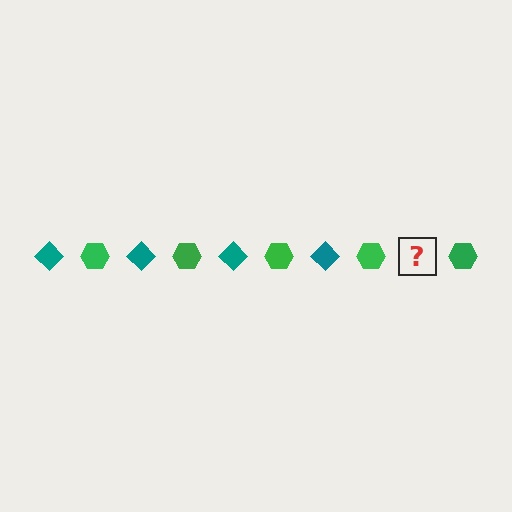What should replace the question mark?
The question mark should be replaced with a teal diamond.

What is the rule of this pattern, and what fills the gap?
The rule is that the pattern alternates between teal diamond and green hexagon. The gap should be filled with a teal diamond.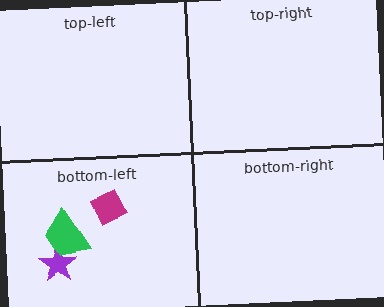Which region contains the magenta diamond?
The bottom-left region.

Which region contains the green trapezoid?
The bottom-left region.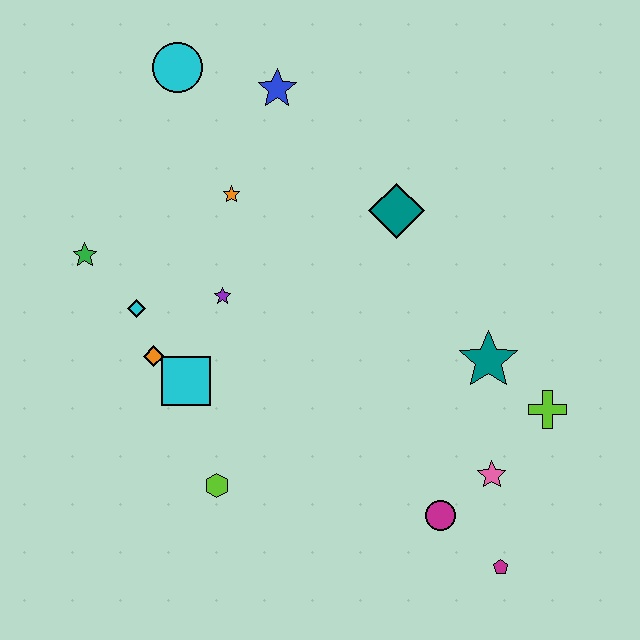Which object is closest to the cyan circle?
The blue star is closest to the cyan circle.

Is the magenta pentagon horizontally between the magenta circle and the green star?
No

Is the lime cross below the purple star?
Yes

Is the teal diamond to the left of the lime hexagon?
No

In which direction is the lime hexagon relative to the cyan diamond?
The lime hexagon is below the cyan diamond.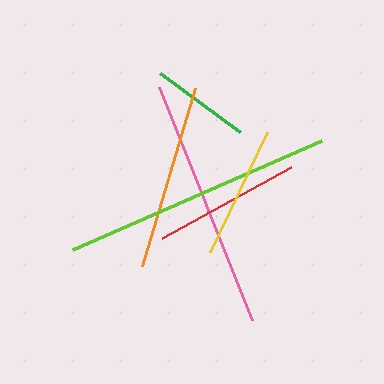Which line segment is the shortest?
The green line is the shortest at approximately 99 pixels.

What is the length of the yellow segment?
The yellow segment is approximately 133 pixels long.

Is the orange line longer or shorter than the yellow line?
The orange line is longer than the yellow line.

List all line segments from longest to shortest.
From longest to shortest: lime, pink, orange, red, yellow, green.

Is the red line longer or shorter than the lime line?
The lime line is longer than the red line.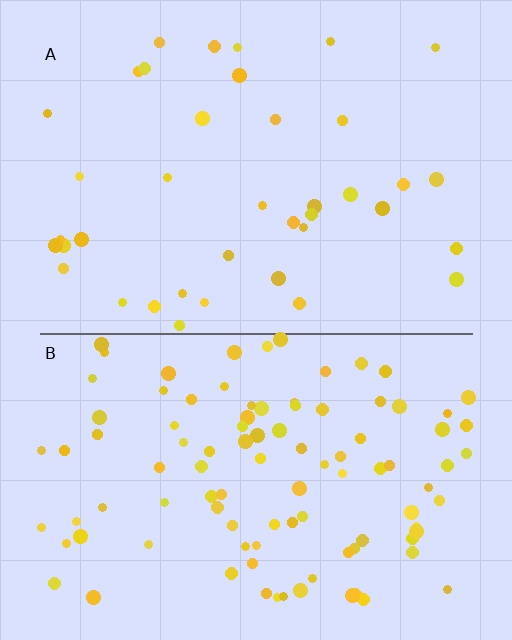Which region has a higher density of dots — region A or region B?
B (the bottom).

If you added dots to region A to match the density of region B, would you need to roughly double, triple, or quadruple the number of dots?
Approximately triple.